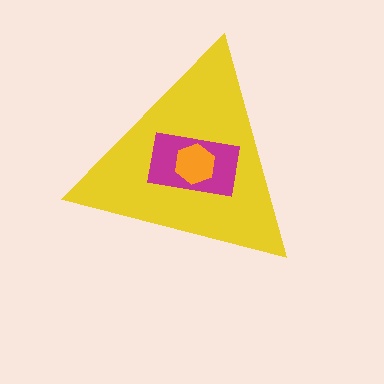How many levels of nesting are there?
3.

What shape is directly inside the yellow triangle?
The magenta rectangle.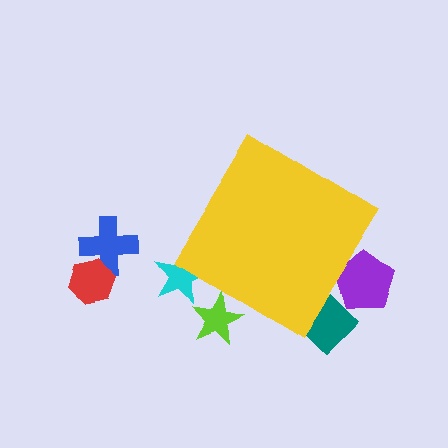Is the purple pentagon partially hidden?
Yes, the purple pentagon is partially hidden behind the yellow diamond.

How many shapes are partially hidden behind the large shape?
4 shapes are partially hidden.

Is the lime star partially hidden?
Yes, the lime star is partially hidden behind the yellow diamond.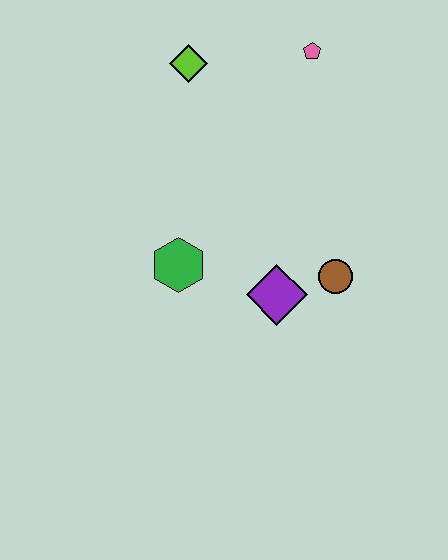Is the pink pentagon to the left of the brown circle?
Yes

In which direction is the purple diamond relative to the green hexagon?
The purple diamond is to the right of the green hexagon.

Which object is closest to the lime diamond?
The pink pentagon is closest to the lime diamond.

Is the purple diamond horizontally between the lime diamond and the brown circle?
Yes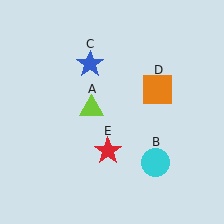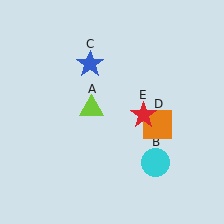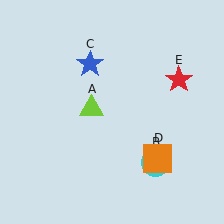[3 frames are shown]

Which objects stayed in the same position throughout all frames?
Lime triangle (object A) and cyan circle (object B) and blue star (object C) remained stationary.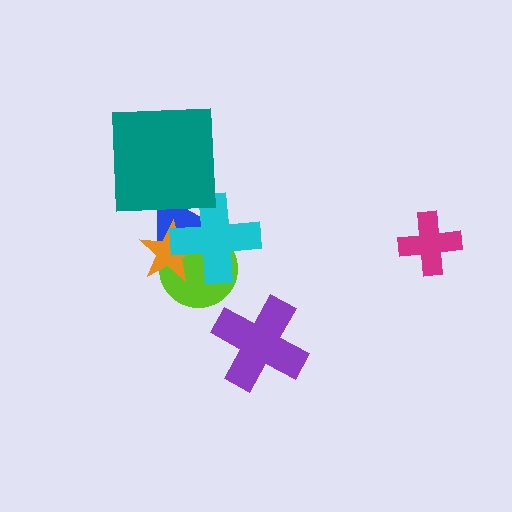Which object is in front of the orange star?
The cyan cross is in front of the orange star.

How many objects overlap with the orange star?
3 objects overlap with the orange star.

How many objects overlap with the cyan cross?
3 objects overlap with the cyan cross.